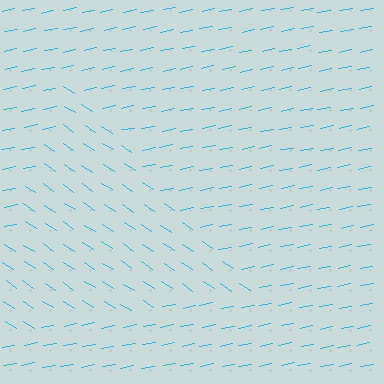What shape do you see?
I see a triangle.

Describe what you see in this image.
The image is filled with small cyan line segments. A triangle region in the image has lines oriented differently from the surrounding lines, creating a visible texture boundary.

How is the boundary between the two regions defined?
The boundary is defined purely by a change in line orientation (approximately 45 degrees difference). All lines are the same color and thickness.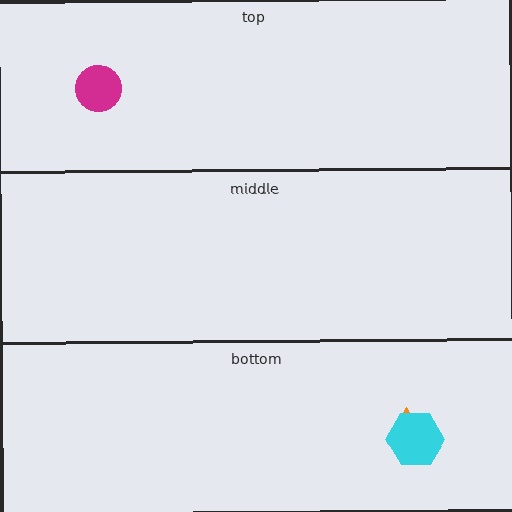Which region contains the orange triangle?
The bottom region.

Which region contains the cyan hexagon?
The bottom region.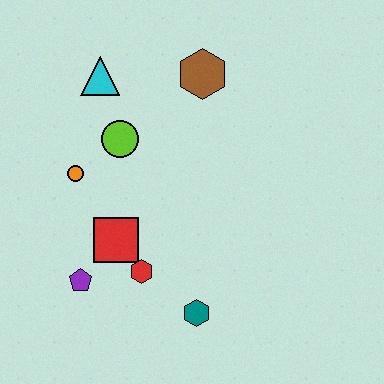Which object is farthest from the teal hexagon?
The cyan triangle is farthest from the teal hexagon.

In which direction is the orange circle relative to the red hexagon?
The orange circle is above the red hexagon.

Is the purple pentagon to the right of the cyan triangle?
No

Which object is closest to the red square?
The red hexagon is closest to the red square.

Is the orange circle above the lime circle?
No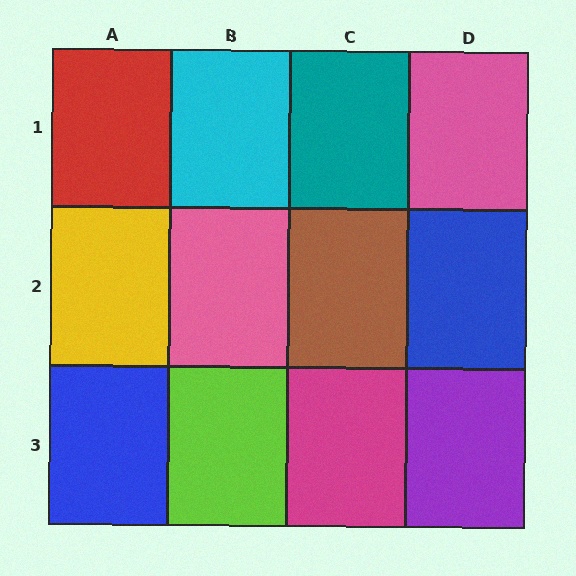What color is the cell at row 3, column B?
Lime.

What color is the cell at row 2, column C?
Brown.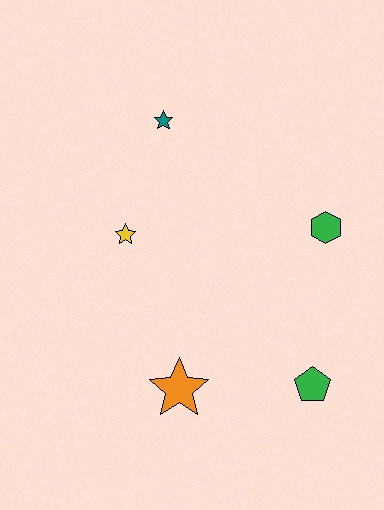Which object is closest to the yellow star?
The teal star is closest to the yellow star.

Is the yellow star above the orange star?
Yes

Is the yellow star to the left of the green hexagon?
Yes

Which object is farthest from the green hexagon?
The orange star is farthest from the green hexagon.